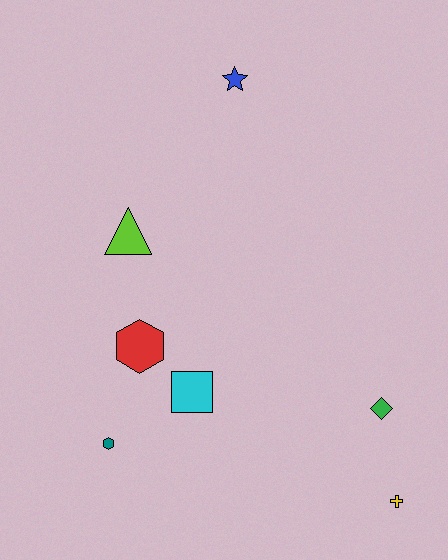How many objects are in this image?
There are 7 objects.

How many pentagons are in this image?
There are no pentagons.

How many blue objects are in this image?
There is 1 blue object.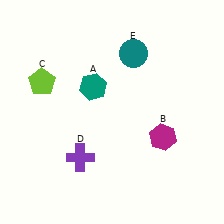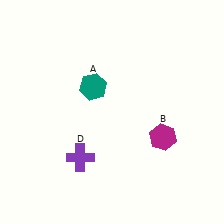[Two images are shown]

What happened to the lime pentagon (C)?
The lime pentagon (C) was removed in Image 2. It was in the top-left area of Image 1.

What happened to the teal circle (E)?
The teal circle (E) was removed in Image 2. It was in the top-right area of Image 1.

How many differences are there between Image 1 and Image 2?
There are 2 differences between the two images.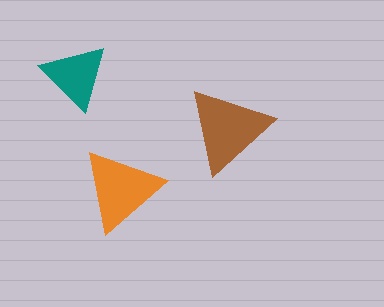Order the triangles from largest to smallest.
the brown one, the orange one, the teal one.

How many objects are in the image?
There are 3 objects in the image.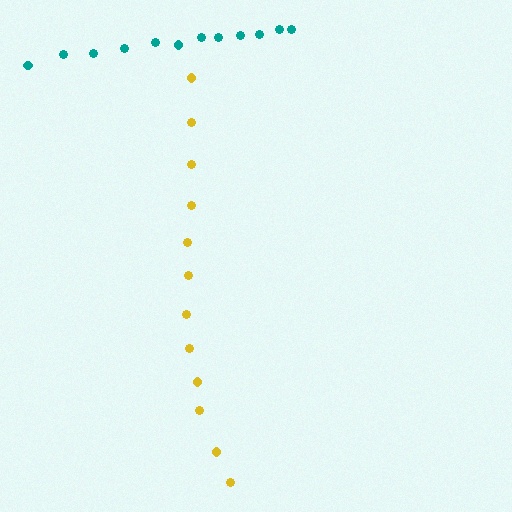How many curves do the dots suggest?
There are 2 distinct paths.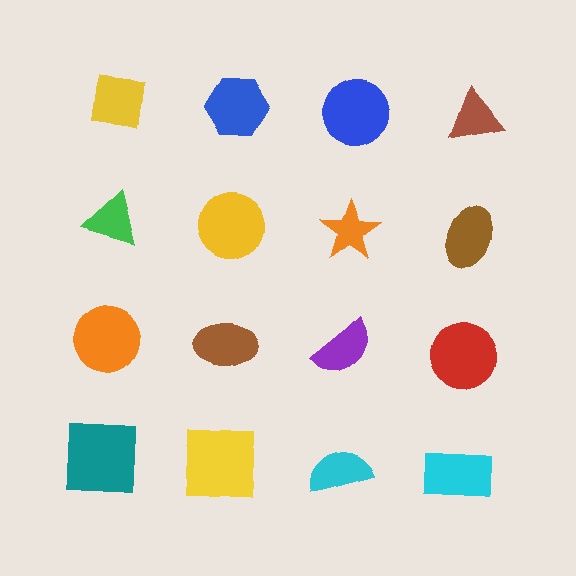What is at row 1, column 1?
A yellow square.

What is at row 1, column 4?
A brown triangle.